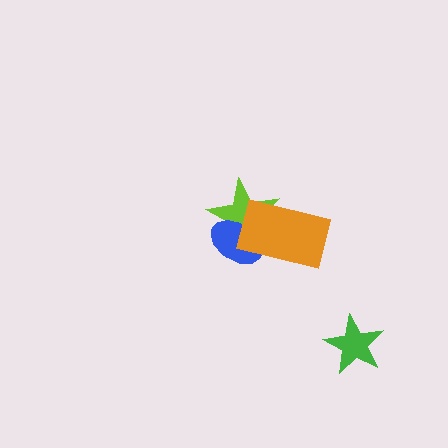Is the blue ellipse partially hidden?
Yes, it is partially covered by another shape.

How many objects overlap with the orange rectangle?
2 objects overlap with the orange rectangle.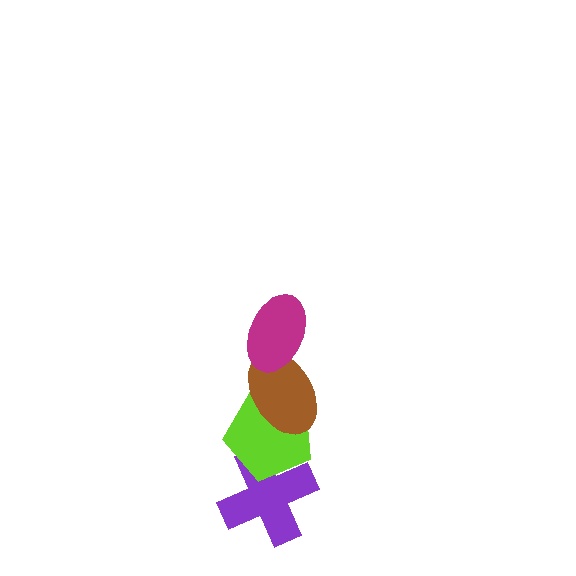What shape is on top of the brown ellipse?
The magenta ellipse is on top of the brown ellipse.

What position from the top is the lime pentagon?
The lime pentagon is 3rd from the top.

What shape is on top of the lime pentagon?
The brown ellipse is on top of the lime pentagon.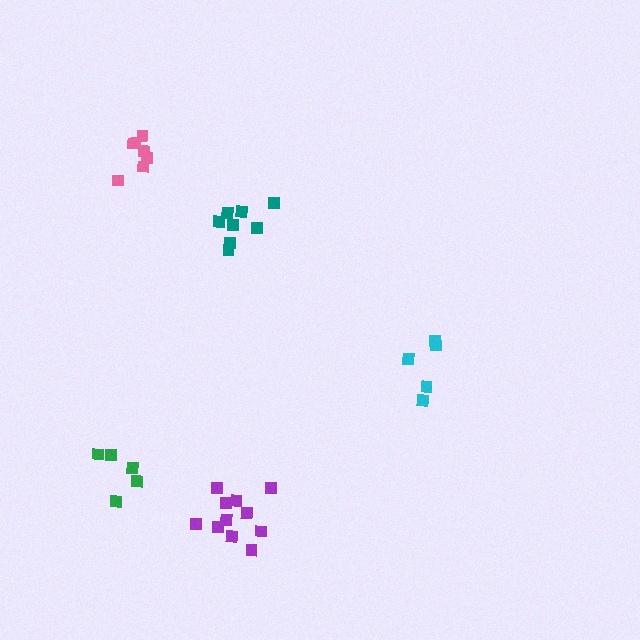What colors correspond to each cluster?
The clusters are colored: pink, green, purple, cyan, teal.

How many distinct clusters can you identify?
There are 5 distinct clusters.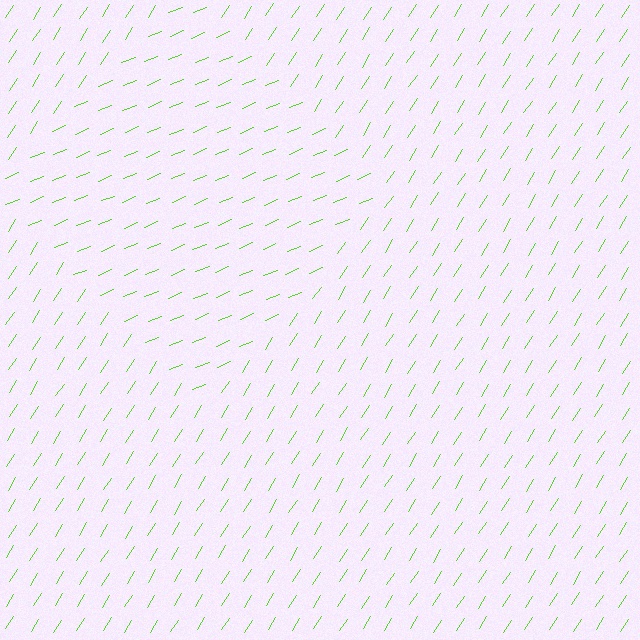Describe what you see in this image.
The image is filled with small lime line segments. A diamond region in the image has lines oriented differently from the surrounding lines, creating a visible texture boundary.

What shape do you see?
I see a diamond.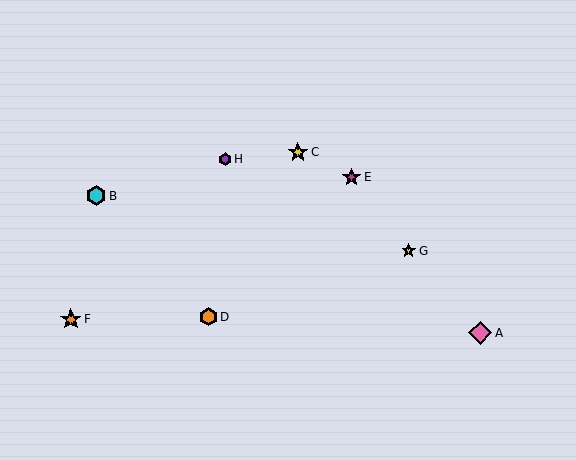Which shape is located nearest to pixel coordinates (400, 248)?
The yellow star (labeled G) at (409, 251) is nearest to that location.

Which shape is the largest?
The pink diamond (labeled A) is the largest.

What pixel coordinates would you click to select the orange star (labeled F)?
Click at (71, 319) to select the orange star F.